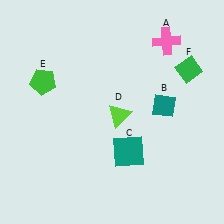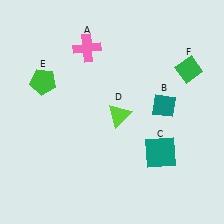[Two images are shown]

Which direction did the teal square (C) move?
The teal square (C) moved right.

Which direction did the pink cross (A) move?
The pink cross (A) moved left.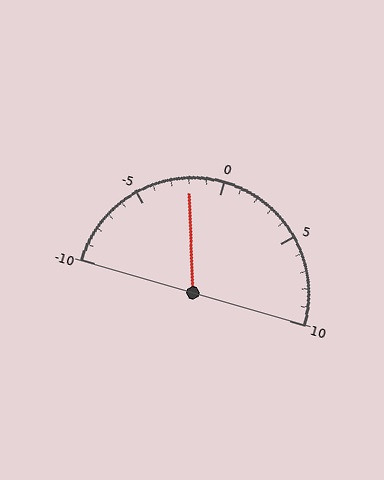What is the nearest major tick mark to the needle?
The nearest major tick mark is 0.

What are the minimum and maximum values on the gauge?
The gauge ranges from -10 to 10.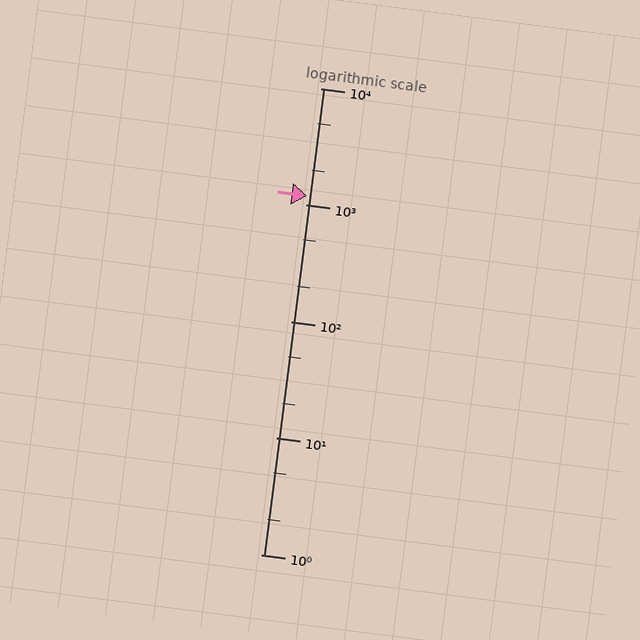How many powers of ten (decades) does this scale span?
The scale spans 4 decades, from 1 to 10000.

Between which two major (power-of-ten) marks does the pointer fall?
The pointer is between 1000 and 10000.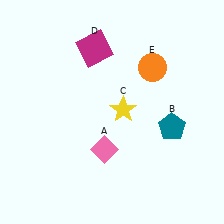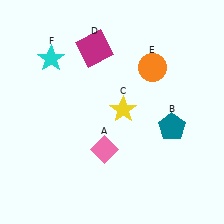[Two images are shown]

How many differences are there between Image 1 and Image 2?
There is 1 difference between the two images.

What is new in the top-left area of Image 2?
A cyan star (F) was added in the top-left area of Image 2.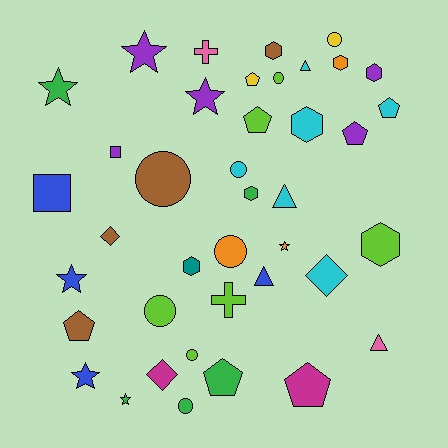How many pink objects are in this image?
There are 2 pink objects.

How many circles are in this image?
There are 8 circles.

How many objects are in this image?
There are 40 objects.